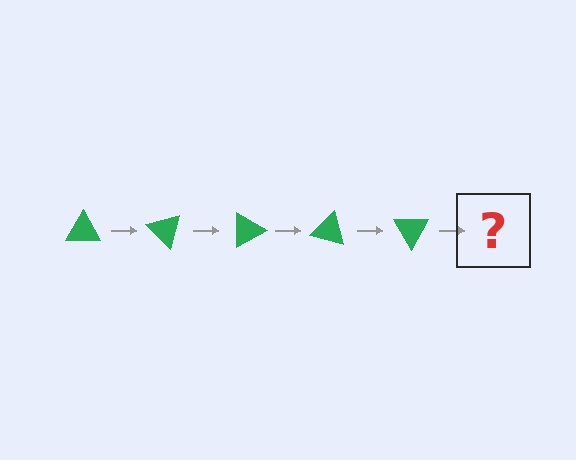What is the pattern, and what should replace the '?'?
The pattern is that the triangle rotates 45 degrees each step. The '?' should be a green triangle rotated 225 degrees.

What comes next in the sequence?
The next element should be a green triangle rotated 225 degrees.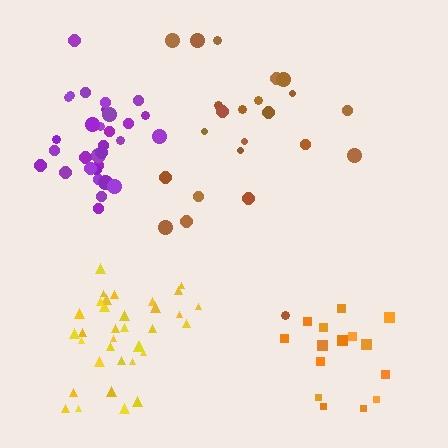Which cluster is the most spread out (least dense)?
Brown.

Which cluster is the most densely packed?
Purple.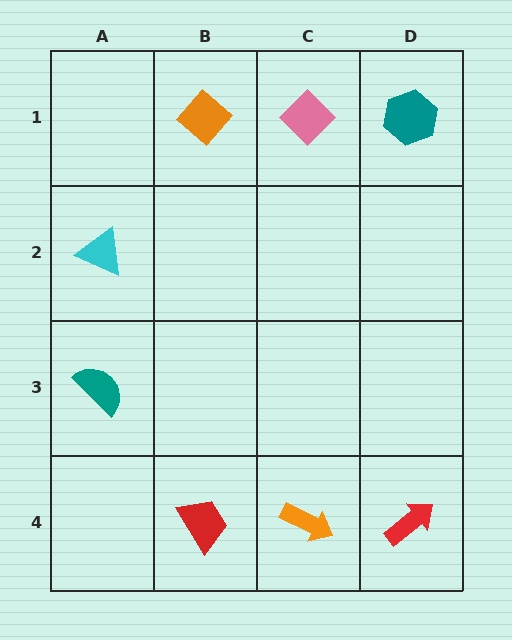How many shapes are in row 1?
3 shapes.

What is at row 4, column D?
A red arrow.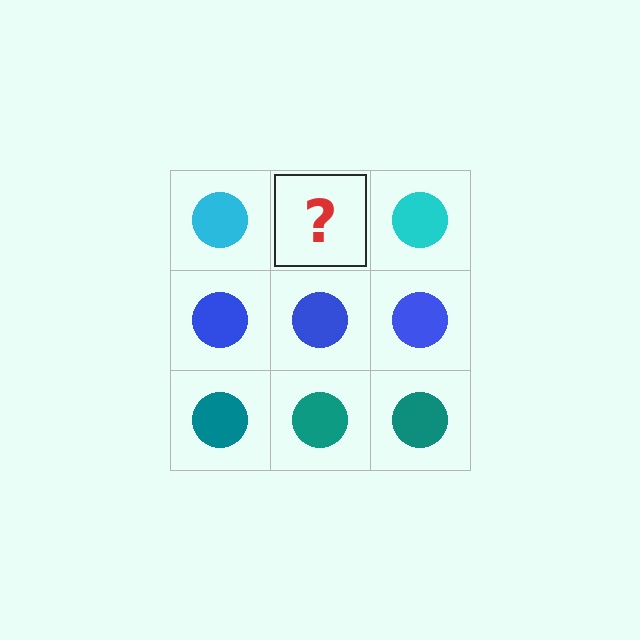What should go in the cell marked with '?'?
The missing cell should contain a cyan circle.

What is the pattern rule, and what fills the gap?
The rule is that each row has a consistent color. The gap should be filled with a cyan circle.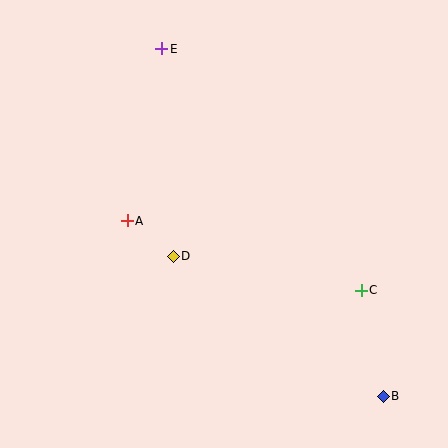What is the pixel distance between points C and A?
The distance between C and A is 244 pixels.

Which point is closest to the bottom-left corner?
Point D is closest to the bottom-left corner.